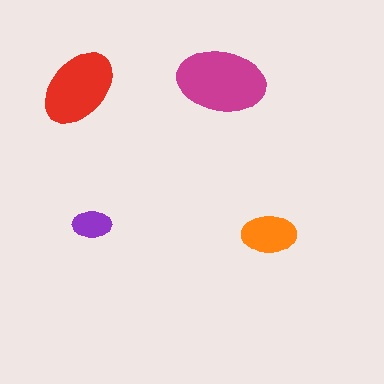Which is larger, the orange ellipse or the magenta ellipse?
The magenta one.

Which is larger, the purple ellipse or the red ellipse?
The red one.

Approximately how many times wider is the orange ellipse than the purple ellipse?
About 1.5 times wider.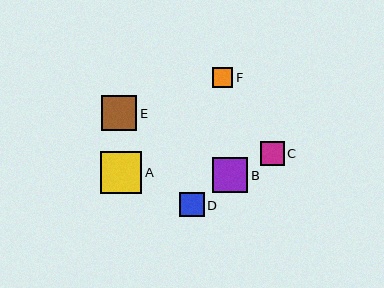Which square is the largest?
Square A is the largest with a size of approximately 42 pixels.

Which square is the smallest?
Square F is the smallest with a size of approximately 20 pixels.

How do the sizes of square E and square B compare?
Square E and square B are approximately the same size.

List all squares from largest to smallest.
From largest to smallest: A, E, B, D, C, F.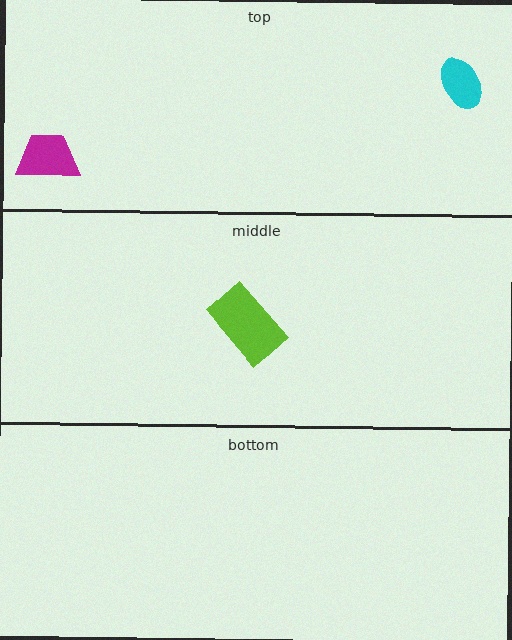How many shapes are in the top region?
2.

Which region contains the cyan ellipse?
The top region.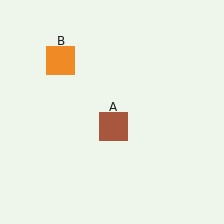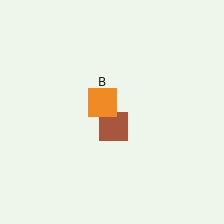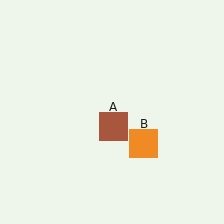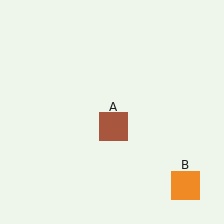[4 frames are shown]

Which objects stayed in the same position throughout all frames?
Brown square (object A) remained stationary.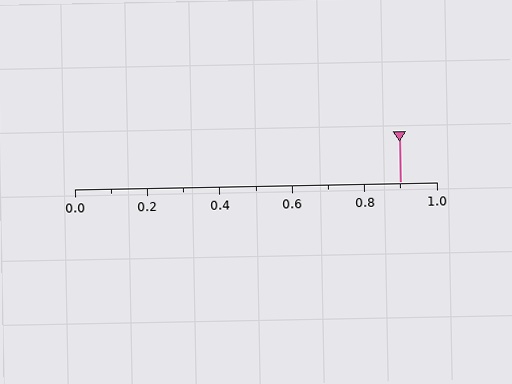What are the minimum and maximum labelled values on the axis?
The axis runs from 0.0 to 1.0.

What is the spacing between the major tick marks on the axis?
The major ticks are spaced 0.2 apart.